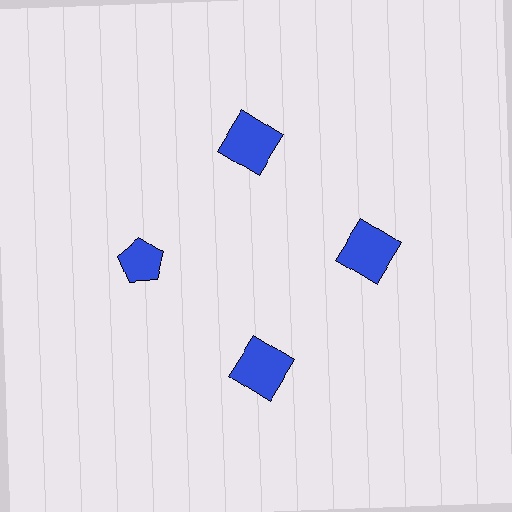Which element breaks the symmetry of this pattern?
The blue pentagon at roughly the 9 o'clock position breaks the symmetry. All other shapes are blue squares.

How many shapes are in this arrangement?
There are 4 shapes arranged in a ring pattern.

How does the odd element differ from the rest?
It has a different shape: pentagon instead of square.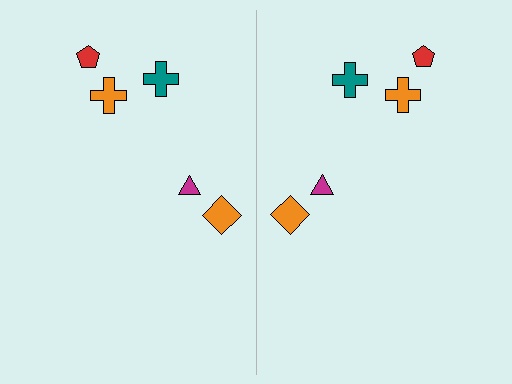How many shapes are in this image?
There are 10 shapes in this image.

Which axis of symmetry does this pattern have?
The pattern has a vertical axis of symmetry running through the center of the image.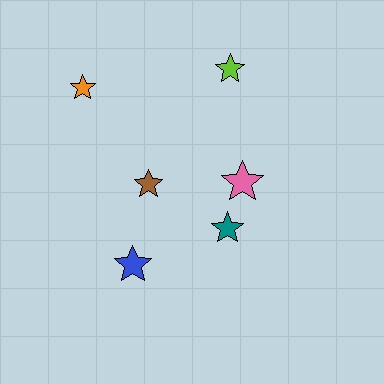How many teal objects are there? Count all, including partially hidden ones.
There is 1 teal object.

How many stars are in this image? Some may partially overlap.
There are 6 stars.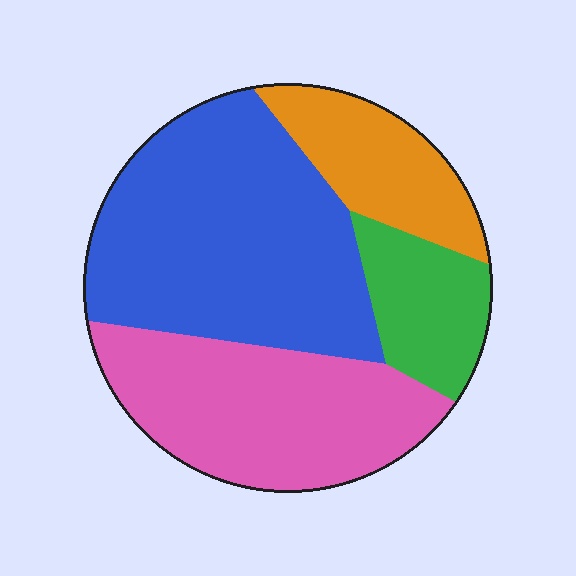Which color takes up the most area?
Blue, at roughly 40%.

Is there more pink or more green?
Pink.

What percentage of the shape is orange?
Orange covers around 15% of the shape.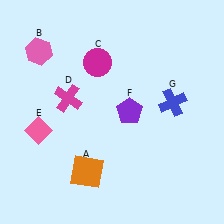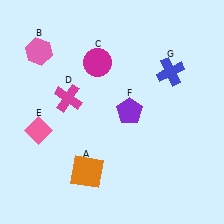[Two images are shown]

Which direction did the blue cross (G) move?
The blue cross (G) moved up.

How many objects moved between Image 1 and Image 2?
1 object moved between the two images.